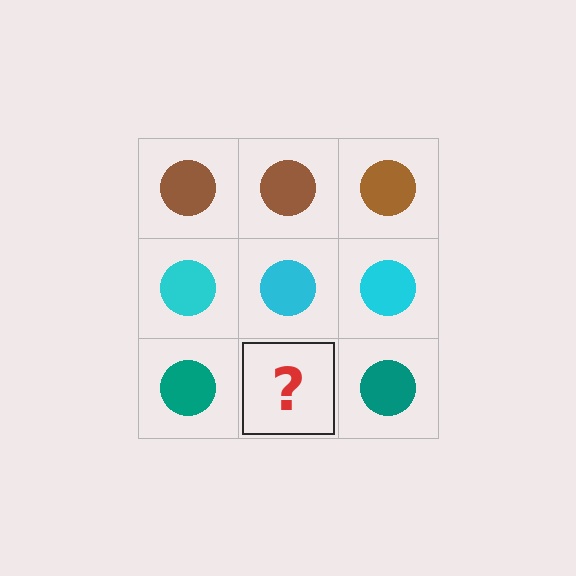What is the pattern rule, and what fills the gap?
The rule is that each row has a consistent color. The gap should be filled with a teal circle.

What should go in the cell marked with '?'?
The missing cell should contain a teal circle.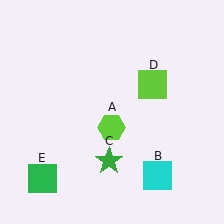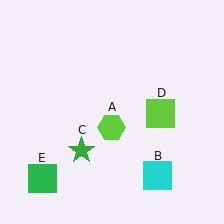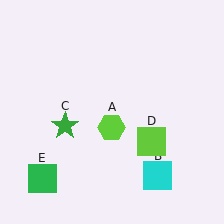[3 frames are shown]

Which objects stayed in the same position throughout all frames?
Lime hexagon (object A) and cyan square (object B) and green square (object E) remained stationary.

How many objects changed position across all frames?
2 objects changed position: green star (object C), lime square (object D).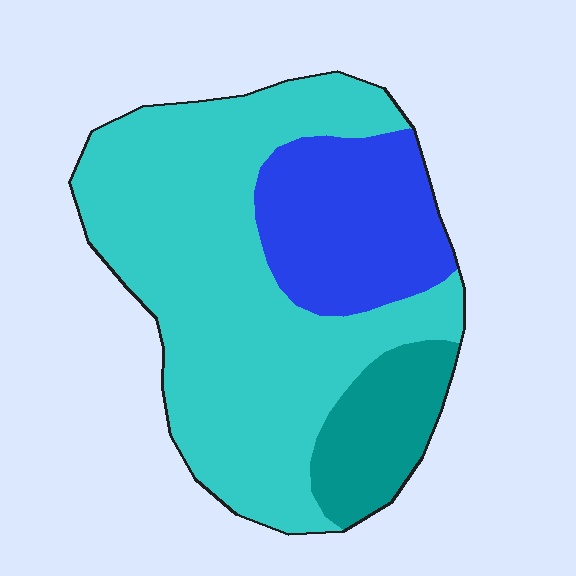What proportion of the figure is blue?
Blue takes up between a sixth and a third of the figure.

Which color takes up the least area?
Teal, at roughly 15%.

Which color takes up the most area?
Cyan, at roughly 65%.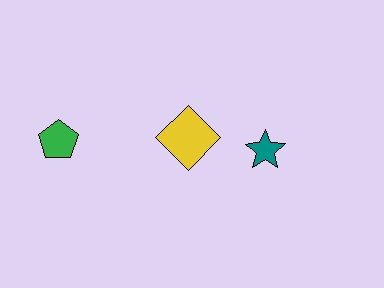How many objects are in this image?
There are 3 objects.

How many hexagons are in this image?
There are no hexagons.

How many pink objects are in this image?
There are no pink objects.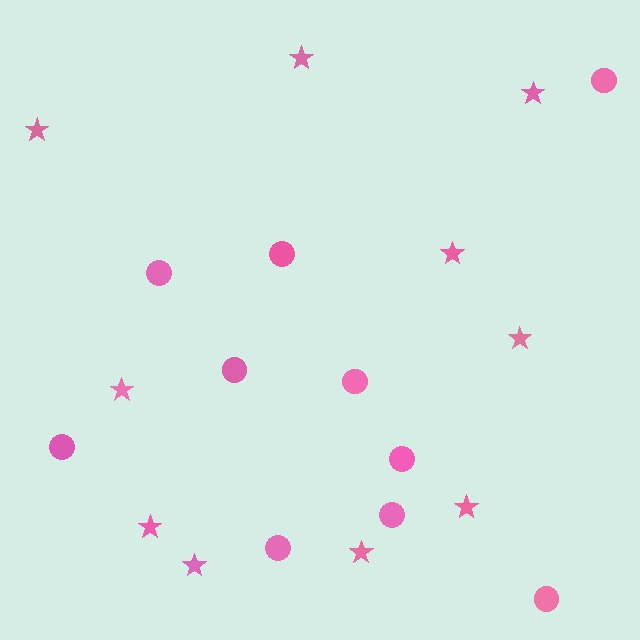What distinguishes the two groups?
There are 2 groups: one group of circles (10) and one group of stars (10).